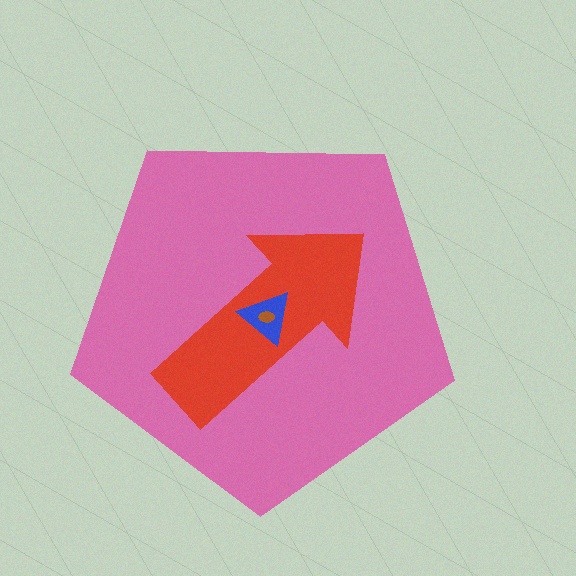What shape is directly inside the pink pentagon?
The red arrow.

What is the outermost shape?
The pink pentagon.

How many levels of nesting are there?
4.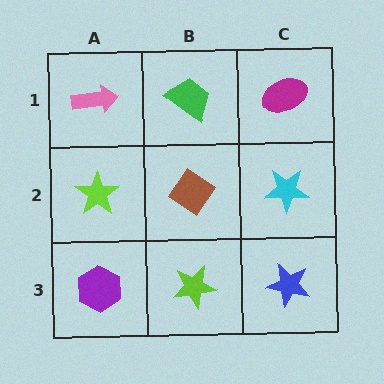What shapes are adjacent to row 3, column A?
A lime star (row 2, column A), a lime star (row 3, column B).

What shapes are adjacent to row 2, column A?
A pink arrow (row 1, column A), a purple hexagon (row 3, column A), a brown diamond (row 2, column B).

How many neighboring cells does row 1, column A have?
2.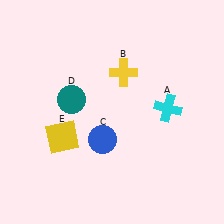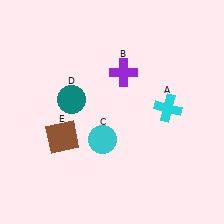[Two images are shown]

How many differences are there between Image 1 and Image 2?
There are 3 differences between the two images.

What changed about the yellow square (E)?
In Image 1, E is yellow. In Image 2, it changed to brown.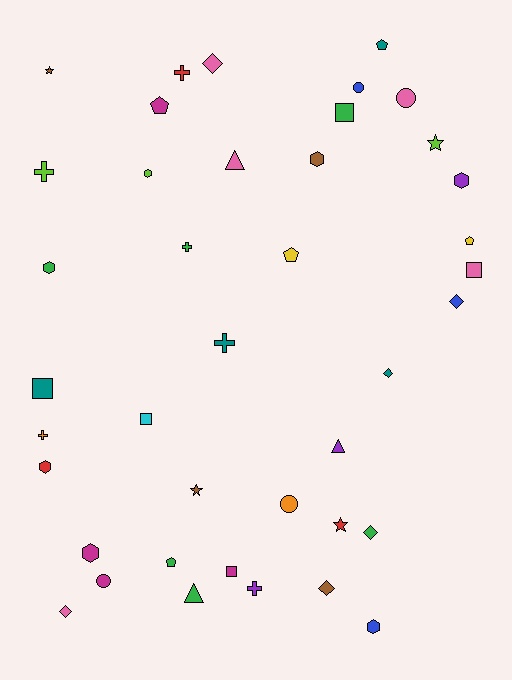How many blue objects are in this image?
There are 3 blue objects.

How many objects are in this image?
There are 40 objects.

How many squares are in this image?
There are 5 squares.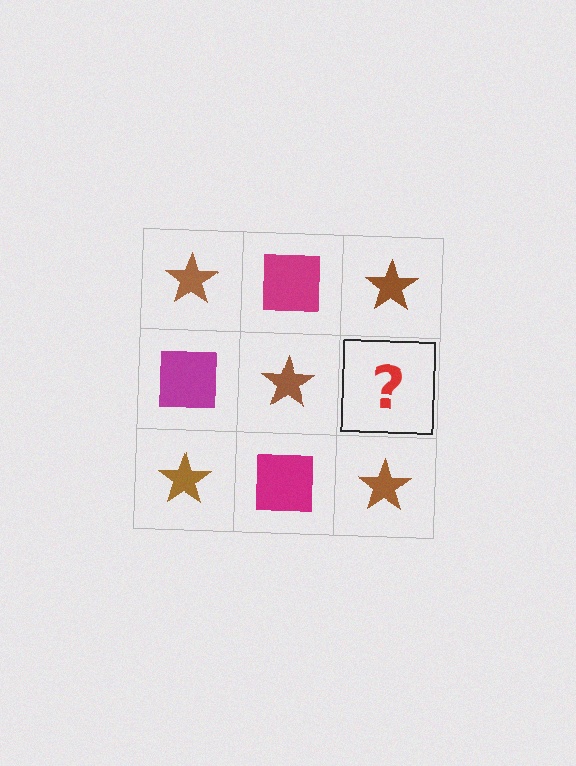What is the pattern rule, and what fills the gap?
The rule is that it alternates brown star and magenta square in a checkerboard pattern. The gap should be filled with a magenta square.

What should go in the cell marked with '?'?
The missing cell should contain a magenta square.